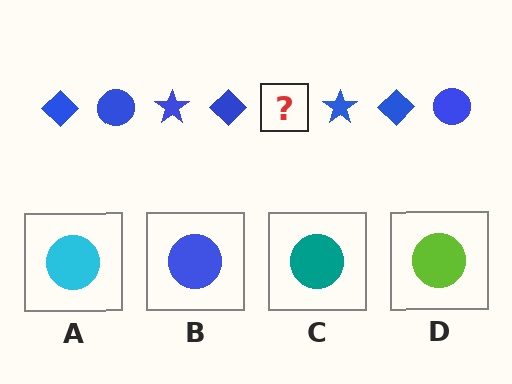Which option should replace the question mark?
Option B.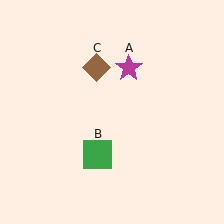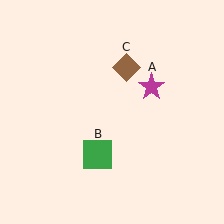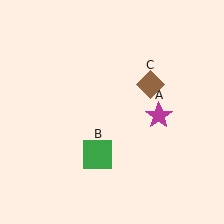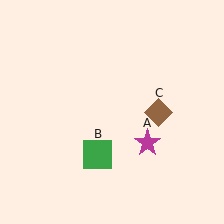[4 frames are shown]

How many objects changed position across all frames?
2 objects changed position: magenta star (object A), brown diamond (object C).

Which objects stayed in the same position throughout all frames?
Green square (object B) remained stationary.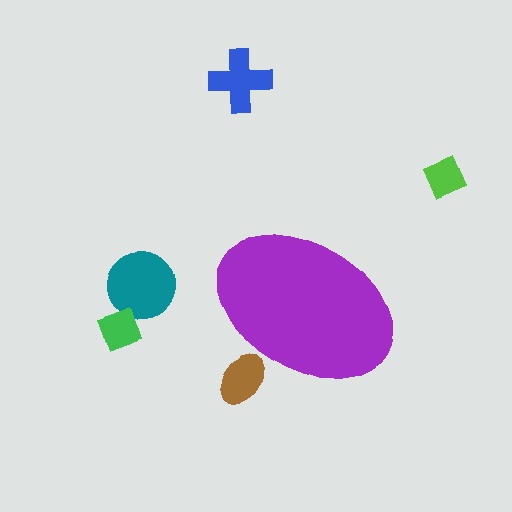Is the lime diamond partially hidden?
No, the lime diamond is fully visible.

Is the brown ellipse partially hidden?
Yes, the brown ellipse is partially hidden behind the purple ellipse.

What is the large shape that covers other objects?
A purple ellipse.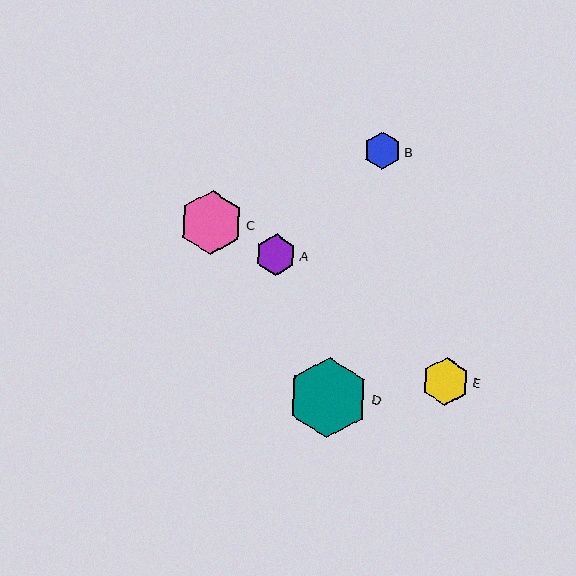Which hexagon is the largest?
Hexagon D is the largest with a size of approximately 80 pixels.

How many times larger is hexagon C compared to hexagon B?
Hexagon C is approximately 1.7 times the size of hexagon B.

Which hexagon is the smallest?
Hexagon B is the smallest with a size of approximately 37 pixels.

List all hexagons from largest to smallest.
From largest to smallest: D, C, E, A, B.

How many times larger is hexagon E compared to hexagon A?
Hexagon E is approximately 1.2 times the size of hexagon A.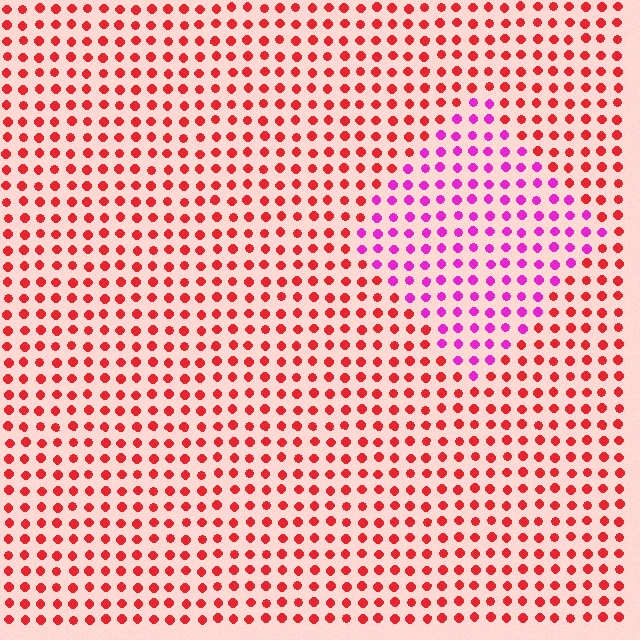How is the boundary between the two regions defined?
The boundary is defined purely by a slight shift in hue (about 50 degrees). Spacing, size, and orientation are identical on both sides.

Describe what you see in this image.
The image is filled with small red elements in a uniform arrangement. A diamond-shaped region is visible where the elements are tinted to a slightly different hue, forming a subtle color boundary.